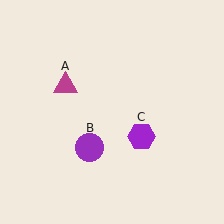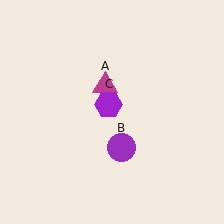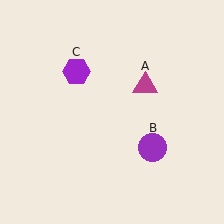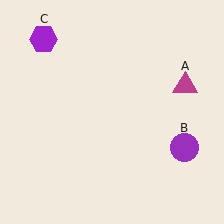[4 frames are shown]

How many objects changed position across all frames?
3 objects changed position: magenta triangle (object A), purple circle (object B), purple hexagon (object C).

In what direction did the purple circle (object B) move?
The purple circle (object B) moved right.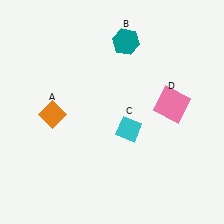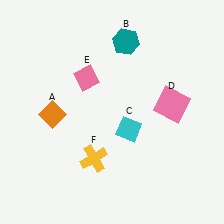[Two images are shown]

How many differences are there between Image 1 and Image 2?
There are 2 differences between the two images.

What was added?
A pink diamond (E), a yellow cross (F) were added in Image 2.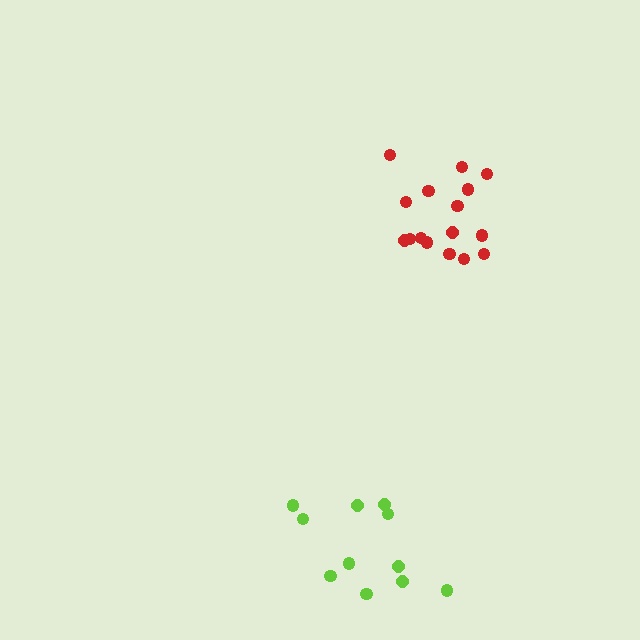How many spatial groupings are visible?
There are 2 spatial groupings.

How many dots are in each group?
Group 1: 11 dots, Group 2: 16 dots (27 total).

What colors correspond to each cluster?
The clusters are colored: lime, red.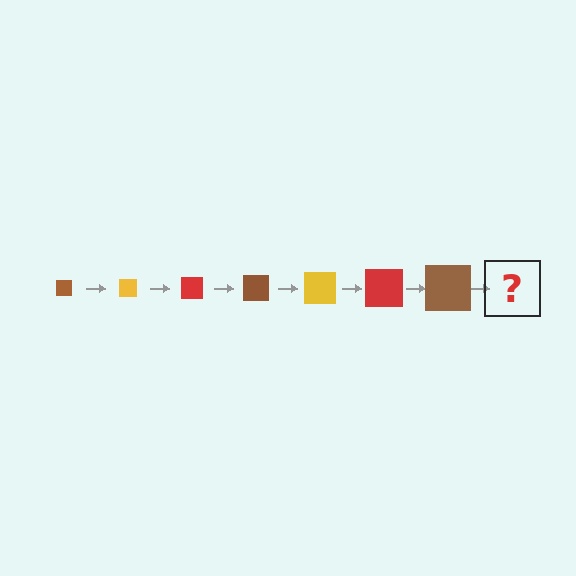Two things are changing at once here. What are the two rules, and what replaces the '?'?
The two rules are that the square grows larger each step and the color cycles through brown, yellow, and red. The '?' should be a yellow square, larger than the previous one.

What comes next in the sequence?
The next element should be a yellow square, larger than the previous one.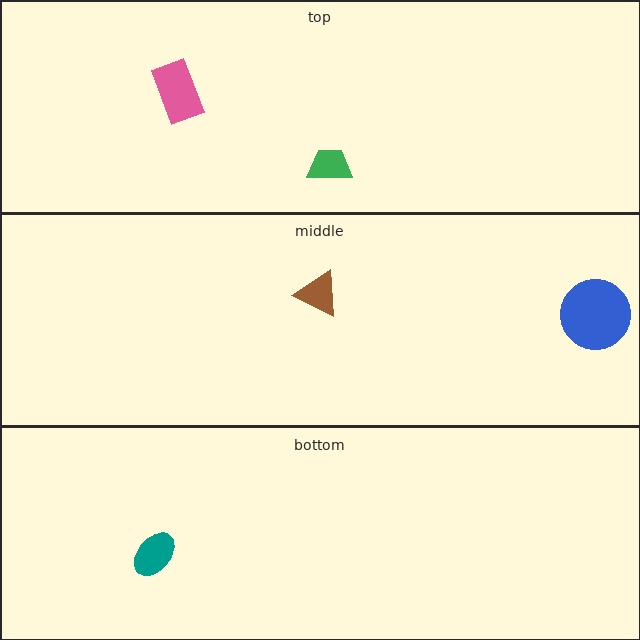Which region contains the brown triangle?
The middle region.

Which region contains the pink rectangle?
The top region.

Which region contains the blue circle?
The middle region.